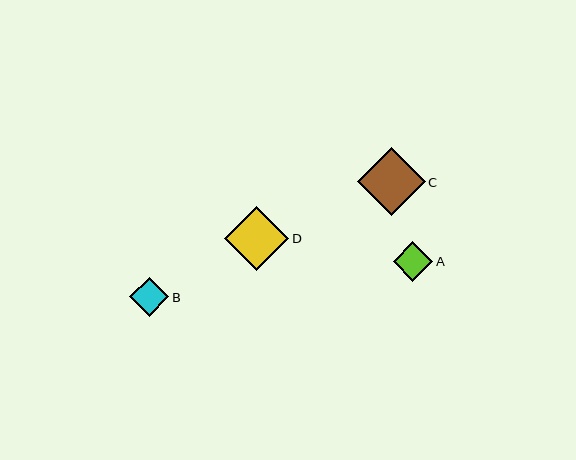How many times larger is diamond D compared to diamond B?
Diamond D is approximately 1.6 times the size of diamond B.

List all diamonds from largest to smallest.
From largest to smallest: C, D, A, B.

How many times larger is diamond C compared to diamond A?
Diamond C is approximately 1.7 times the size of diamond A.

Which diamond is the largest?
Diamond C is the largest with a size of approximately 68 pixels.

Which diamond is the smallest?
Diamond B is the smallest with a size of approximately 39 pixels.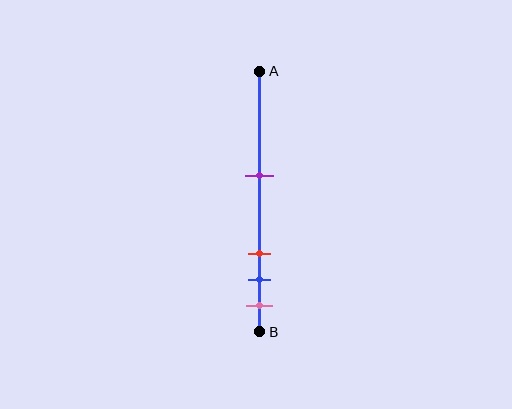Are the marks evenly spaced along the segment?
No, the marks are not evenly spaced.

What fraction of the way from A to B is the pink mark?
The pink mark is approximately 90% (0.9) of the way from A to B.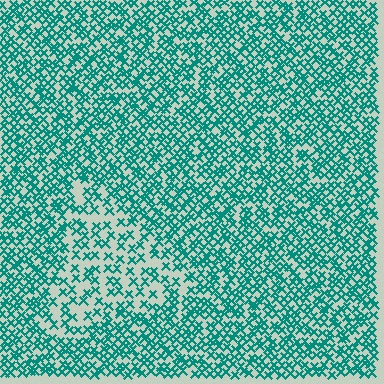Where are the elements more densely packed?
The elements are more densely packed outside the triangle boundary.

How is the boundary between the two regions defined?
The boundary is defined by a change in element density (approximately 1.9x ratio). All elements are the same color, size, and shape.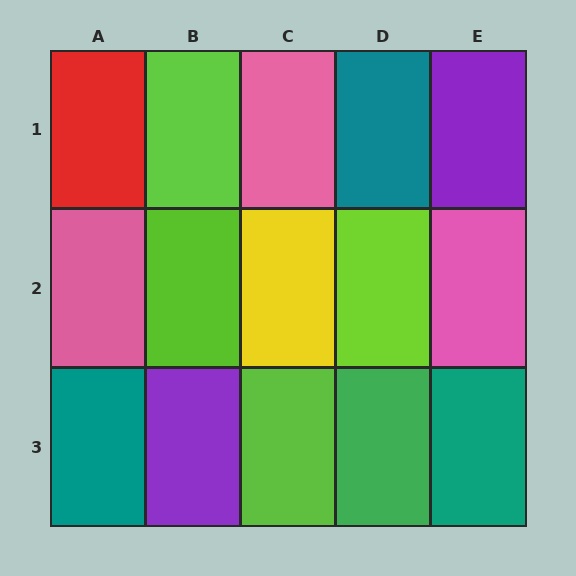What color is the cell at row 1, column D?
Teal.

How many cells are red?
1 cell is red.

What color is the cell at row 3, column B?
Purple.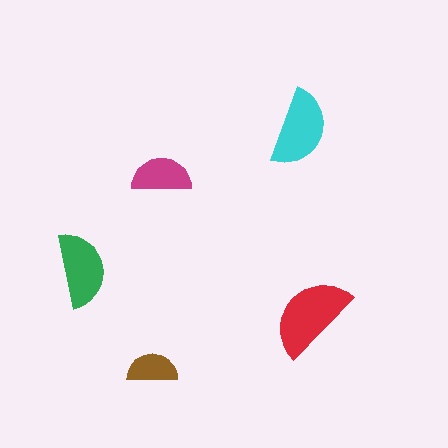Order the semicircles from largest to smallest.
the red one, the cyan one, the green one, the magenta one, the brown one.